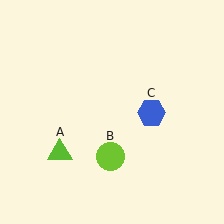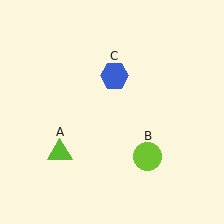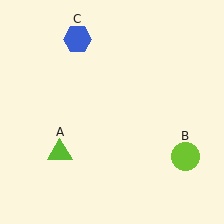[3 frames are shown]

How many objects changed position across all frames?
2 objects changed position: lime circle (object B), blue hexagon (object C).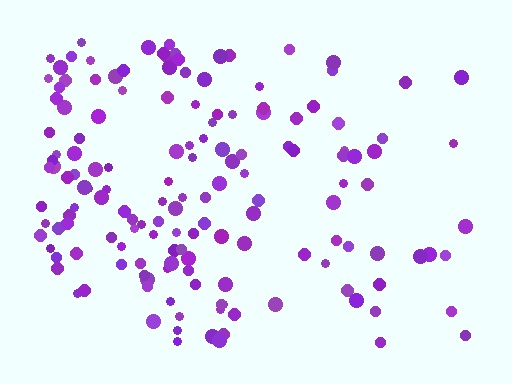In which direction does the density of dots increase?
From right to left, with the left side densest.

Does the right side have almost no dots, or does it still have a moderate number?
Still a moderate number, just noticeably fewer than the left.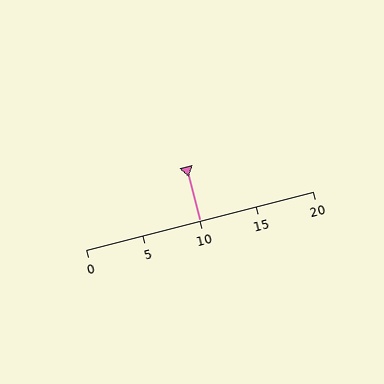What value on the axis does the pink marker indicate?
The marker indicates approximately 10.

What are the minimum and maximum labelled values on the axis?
The axis runs from 0 to 20.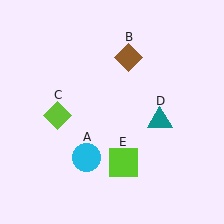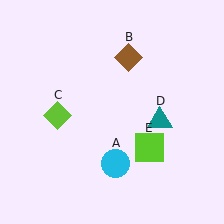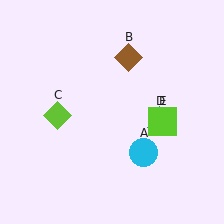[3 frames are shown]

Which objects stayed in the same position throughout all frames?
Brown diamond (object B) and lime diamond (object C) and teal triangle (object D) remained stationary.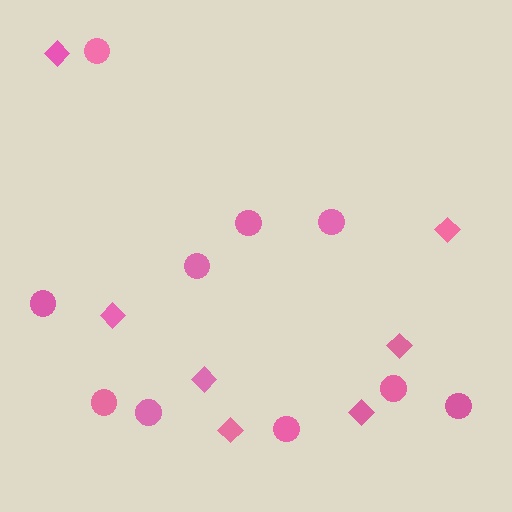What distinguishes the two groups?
There are 2 groups: one group of circles (10) and one group of diamonds (7).